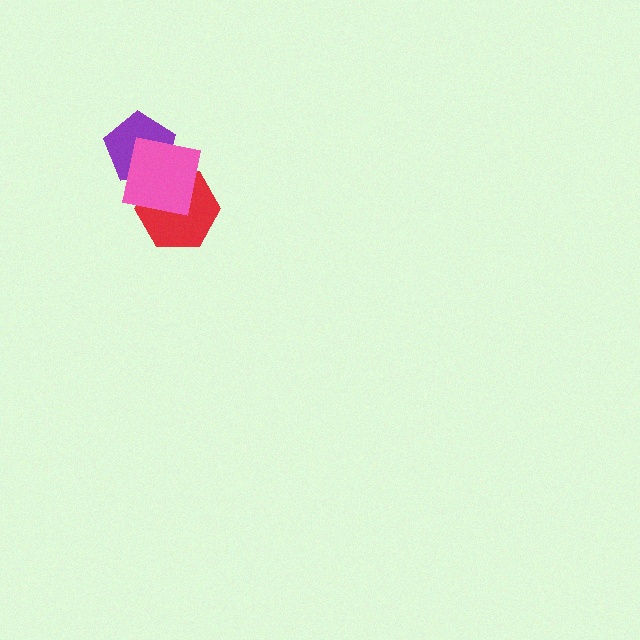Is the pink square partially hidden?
No, no other shape covers it.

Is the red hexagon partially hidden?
Yes, it is partially covered by another shape.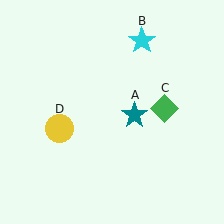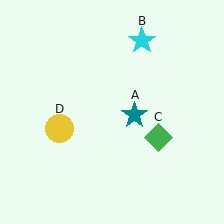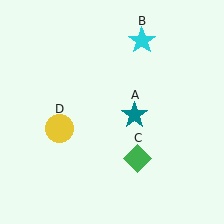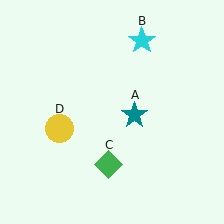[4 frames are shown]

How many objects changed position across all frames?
1 object changed position: green diamond (object C).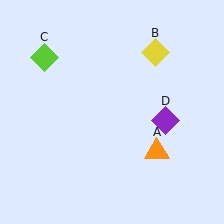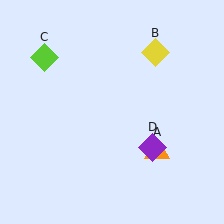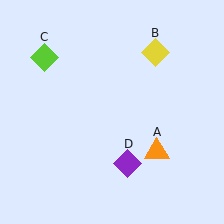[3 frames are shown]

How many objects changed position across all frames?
1 object changed position: purple diamond (object D).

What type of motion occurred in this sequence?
The purple diamond (object D) rotated clockwise around the center of the scene.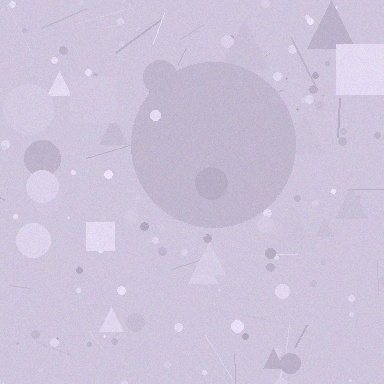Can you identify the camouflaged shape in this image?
The camouflaged shape is a circle.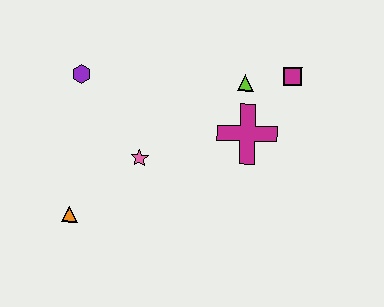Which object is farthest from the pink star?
The magenta square is farthest from the pink star.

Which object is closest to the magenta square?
The lime triangle is closest to the magenta square.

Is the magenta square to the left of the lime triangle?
No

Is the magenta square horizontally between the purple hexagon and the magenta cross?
No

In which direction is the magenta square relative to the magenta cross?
The magenta square is above the magenta cross.